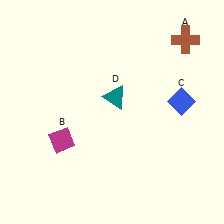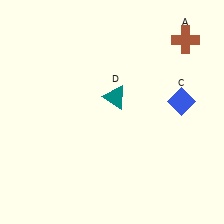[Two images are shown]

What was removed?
The magenta diamond (B) was removed in Image 2.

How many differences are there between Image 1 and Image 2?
There is 1 difference between the two images.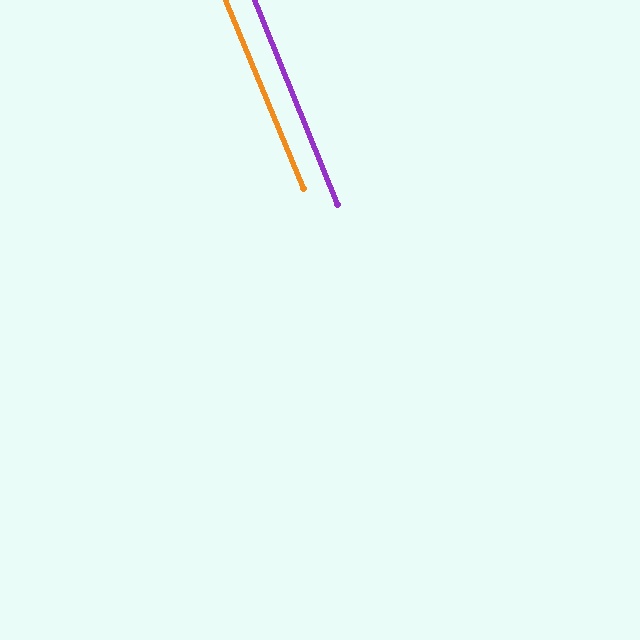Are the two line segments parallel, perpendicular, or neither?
Parallel — their directions differ by only 0.6°.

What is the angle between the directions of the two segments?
Approximately 1 degree.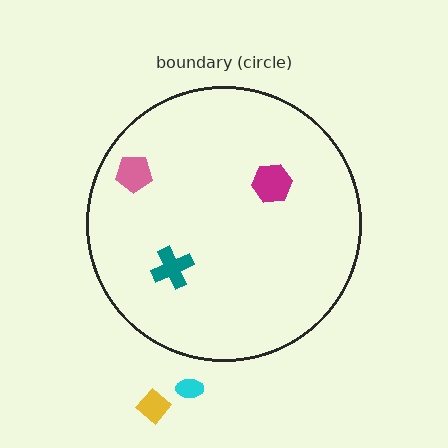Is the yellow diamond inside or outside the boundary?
Outside.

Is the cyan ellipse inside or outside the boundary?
Outside.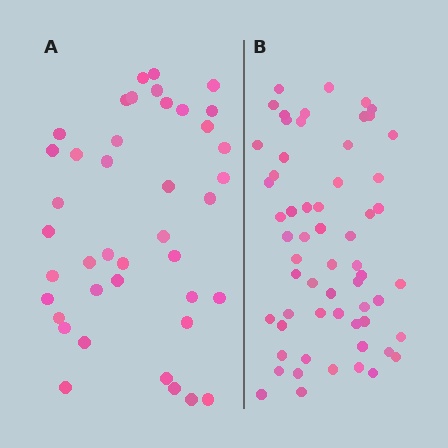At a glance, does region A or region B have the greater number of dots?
Region B (the right region) has more dots.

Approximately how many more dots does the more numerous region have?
Region B has approximately 20 more dots than region A.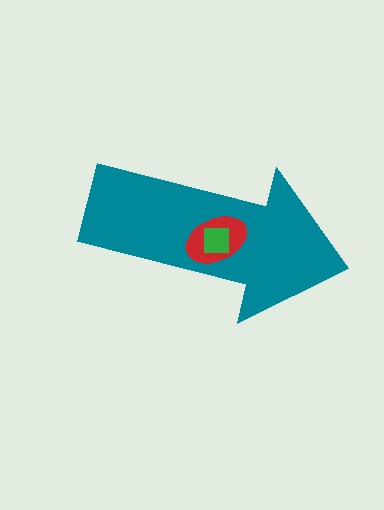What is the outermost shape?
The teal arrow.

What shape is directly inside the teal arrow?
The red ellipse.